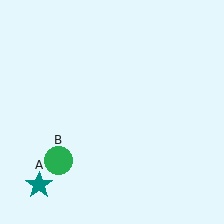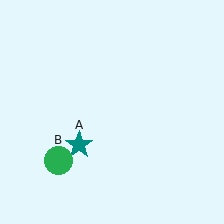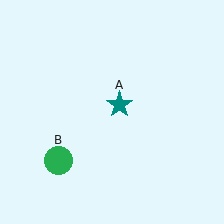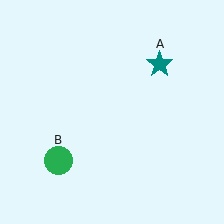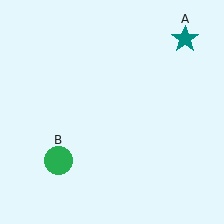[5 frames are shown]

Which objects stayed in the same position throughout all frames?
Green circle (object B) remained stationary.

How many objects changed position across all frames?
1 object changed position: teal star (object A).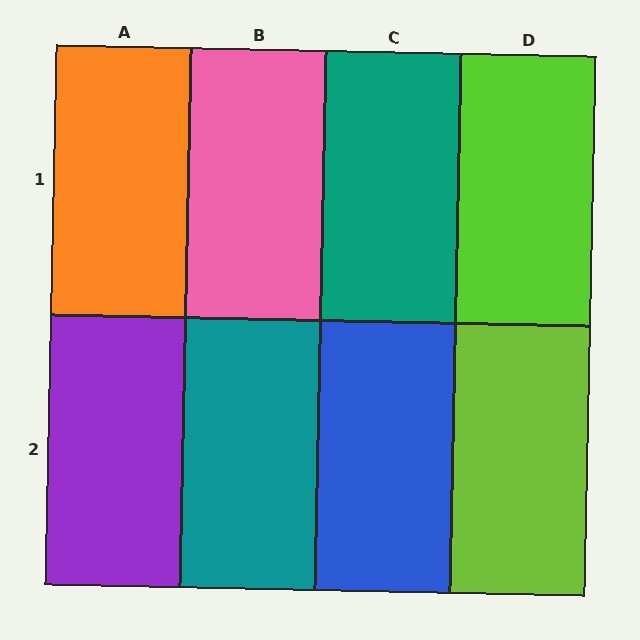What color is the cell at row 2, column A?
Purple.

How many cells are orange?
1 cell is orange.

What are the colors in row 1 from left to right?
Orange, pink, teal, lime.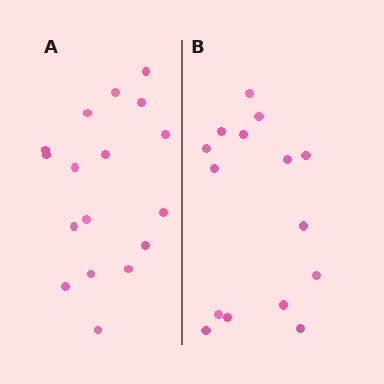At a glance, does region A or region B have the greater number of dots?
Region A (the left region) has more dots.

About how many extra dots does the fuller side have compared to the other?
Region A has just a few more — roughly 2 or 3 more dots than region B.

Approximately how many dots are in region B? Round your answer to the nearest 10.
About 20 dots. (The exact count is 15, which rounds to 20.)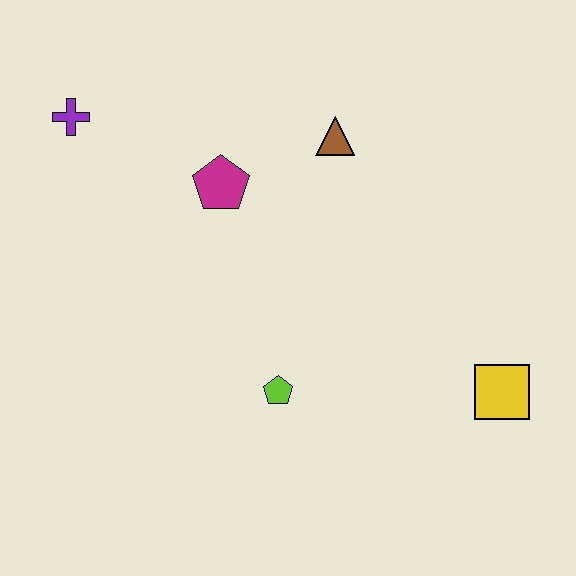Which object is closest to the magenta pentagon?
The brown triangle is closest to the magenta pentagon.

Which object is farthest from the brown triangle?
The yellow square is farthest from the brown triangle.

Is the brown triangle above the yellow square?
Yes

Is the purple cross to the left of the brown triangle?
Yes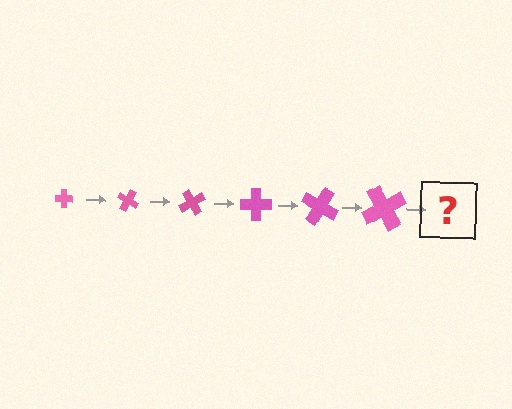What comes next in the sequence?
The next element should be a cross, larger than the previous one and rotated 180 degrees from the start.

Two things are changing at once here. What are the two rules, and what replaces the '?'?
The two rules are that the cross grows larger each step and it rotates 30 degrees each step. The '?' should be a cross, larger than the previous one and rotated 180 degrees from the start.